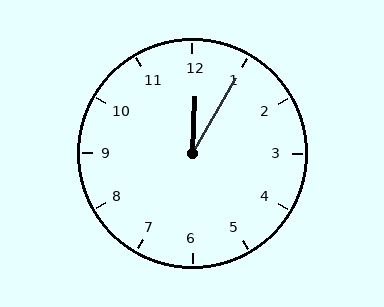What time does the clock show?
12:05.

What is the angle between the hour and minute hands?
Approximately 28 degrees.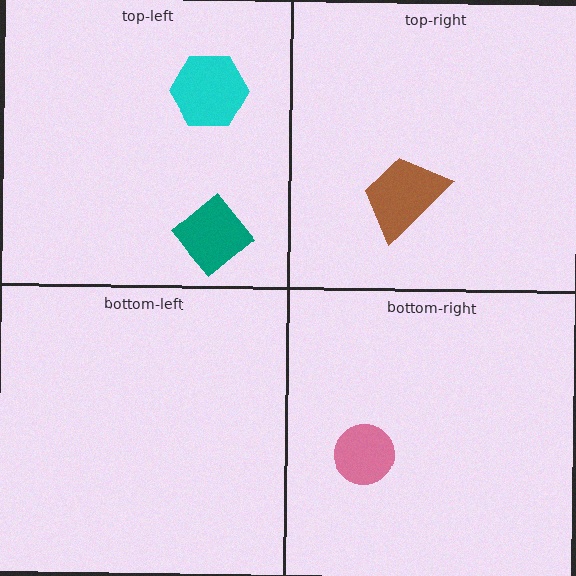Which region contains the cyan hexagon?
The top-left region.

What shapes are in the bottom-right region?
The pink circle.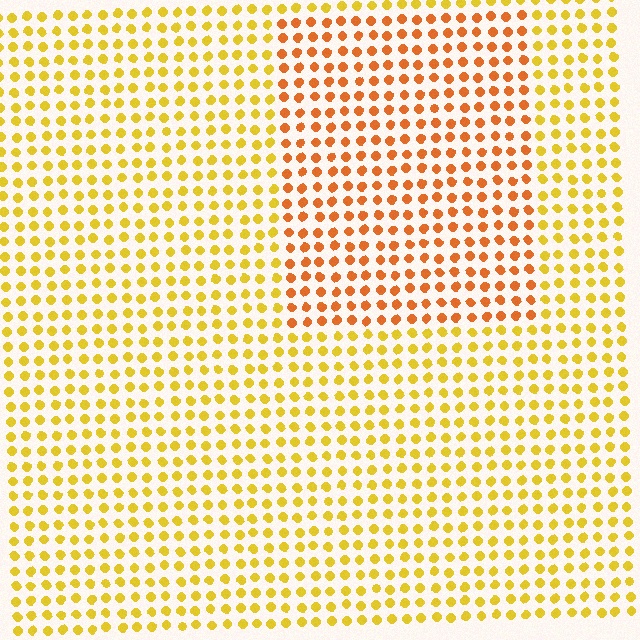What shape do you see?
I see a rectangle.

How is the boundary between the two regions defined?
The boundary is defined purely by a slight shift in hue (about 30 degrees). Spacing, size, and orientation are identical on both sides.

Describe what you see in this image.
The image is filled with small yellow elements in a uniform arrangement. A rectangle-shaped region is visible where the elements are tinted to a slightly different hue, forming a subtle color boundary.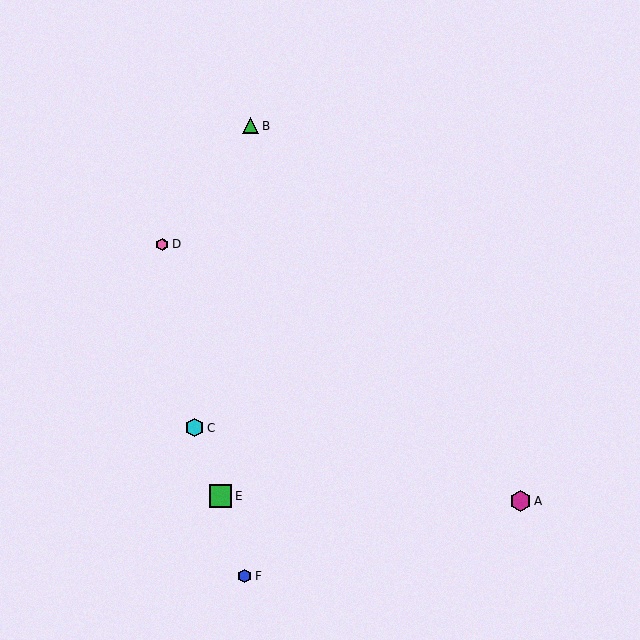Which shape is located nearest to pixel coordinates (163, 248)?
The pink hexagon (labeled D) at (162, 244) is nearest to that location.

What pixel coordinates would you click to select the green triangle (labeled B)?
Click at (251, 126) to select the green triangle B.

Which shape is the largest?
The green square (labeled E) is the largest.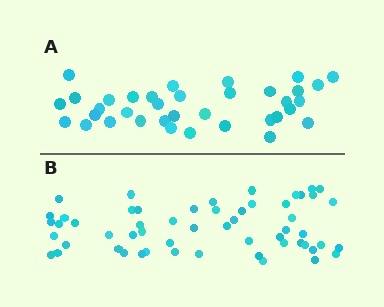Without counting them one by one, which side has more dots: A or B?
Region B (the bottom region) has more dots.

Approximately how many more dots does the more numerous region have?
Region B has approximately 20 more dots than region A.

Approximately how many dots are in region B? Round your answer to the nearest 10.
About 60 dots. (The exact count is 56, which rounds to 60.)